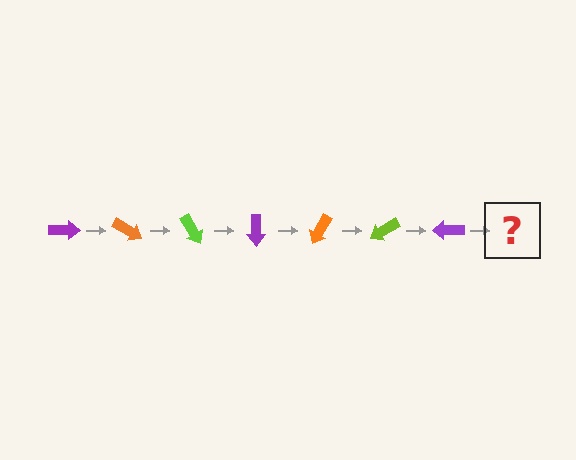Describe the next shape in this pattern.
It should be an orange arrow, rotated 210 degrees from the start.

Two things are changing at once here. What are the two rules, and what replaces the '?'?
The two rules are that it rotates 30 degrees each step and the color cycles through purple, orange, and lime. The '?' should be an orange arrow, rotated 210 degrees from the start.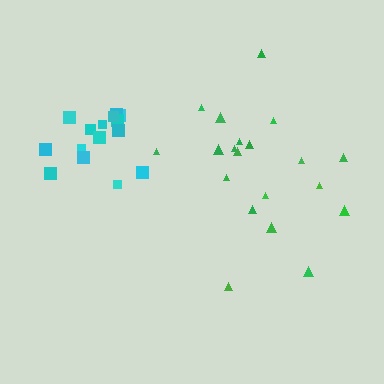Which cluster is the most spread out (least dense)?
Green.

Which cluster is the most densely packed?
Cyan.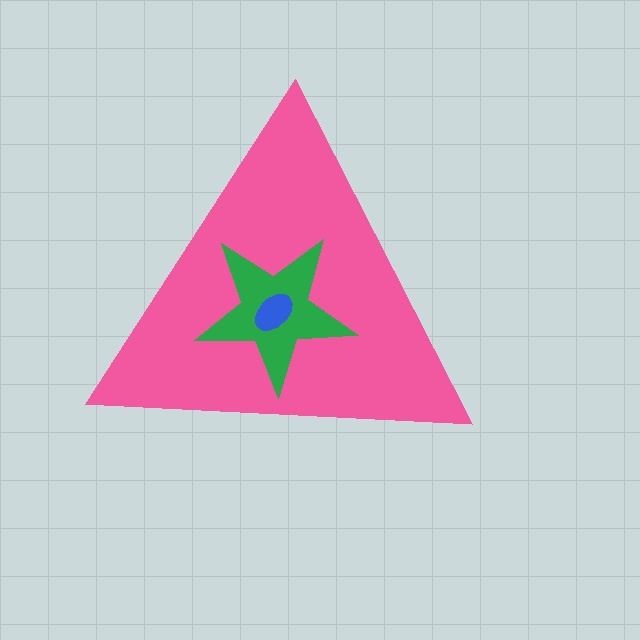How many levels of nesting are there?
3.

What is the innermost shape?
The blue ellipse.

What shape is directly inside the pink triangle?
The green star.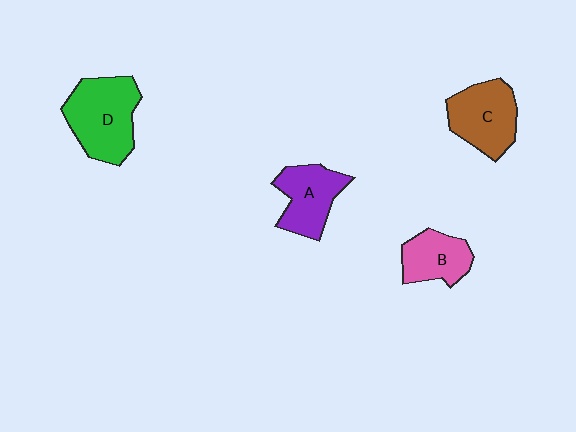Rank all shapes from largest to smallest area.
From largest to smallest: D (green), C (brown), A (purple), B (pink).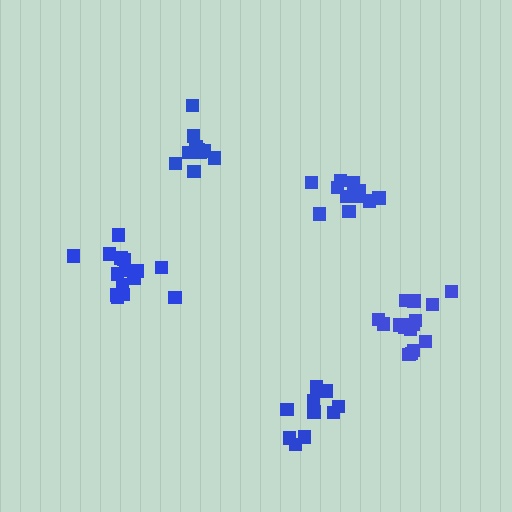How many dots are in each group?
Group 1: 11 dots, Group 2: 10 dots, Group 3: 15 dots, Group 4: 10 dots, Group 5: 15 dots (61 total).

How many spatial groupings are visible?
There are 5 spatial groupings.